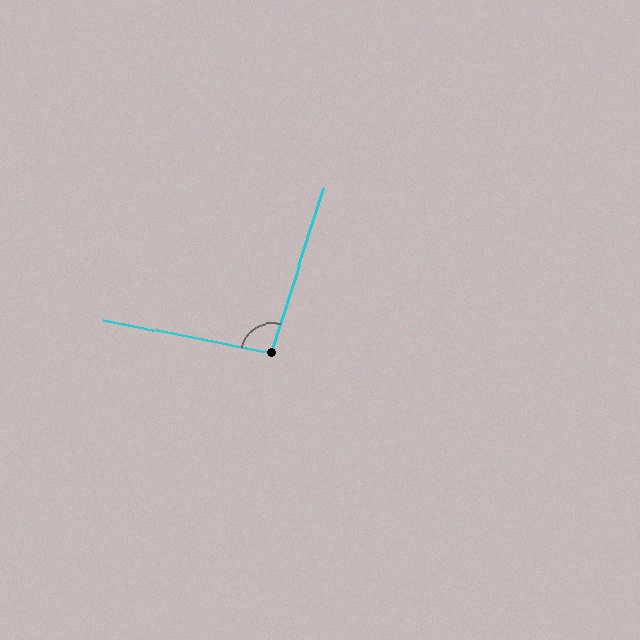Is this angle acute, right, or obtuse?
It is obtuse.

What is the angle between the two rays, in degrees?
Approximately 96 degrees.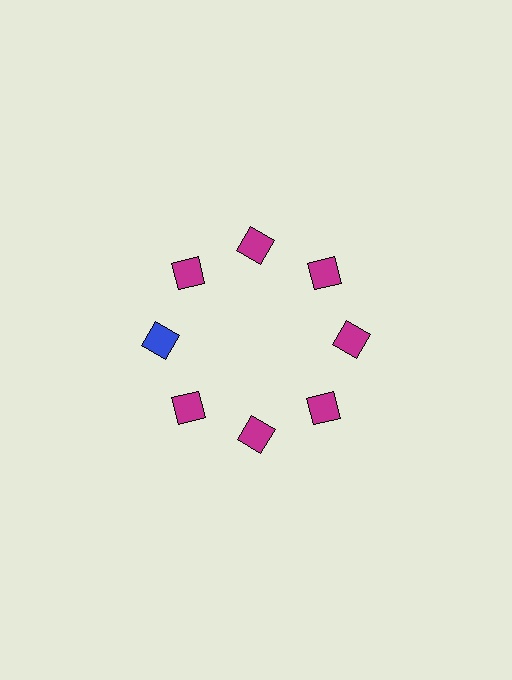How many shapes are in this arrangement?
There are 8 shapes arranged in a ring pattern.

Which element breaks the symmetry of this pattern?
The blue diamond at roughly the 9 o'clock position breaks the symmetry. All other shapes are magenta diamonds.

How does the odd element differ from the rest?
It has a different color: blue instead of magenta.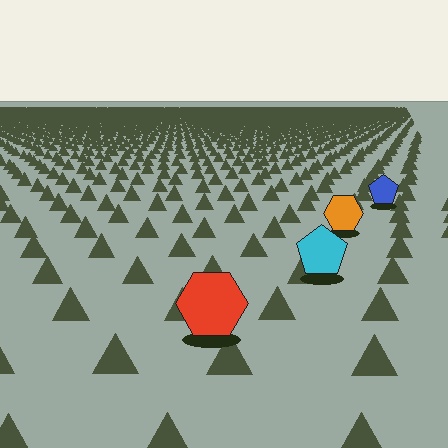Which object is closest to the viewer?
The red hexagon is closest. The texture marks near it are larger and more spread out.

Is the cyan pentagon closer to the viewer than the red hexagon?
No. The red hexagon is closer — you can tell from the texture gradient: the ground texture is coarser near it.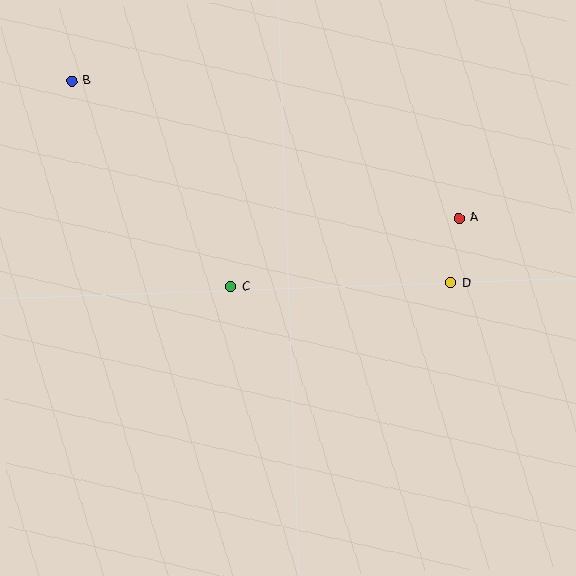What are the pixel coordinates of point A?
Point A is at (459, 218).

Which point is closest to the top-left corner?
Point B is closest to the top-left corner.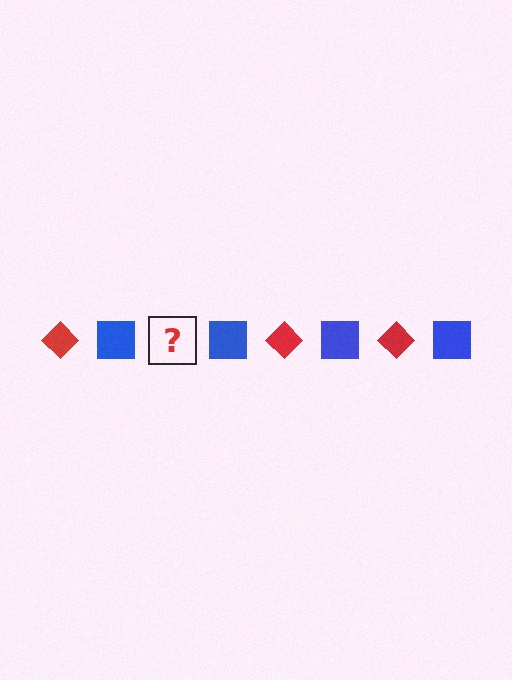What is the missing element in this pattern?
The missing element is a red diamond.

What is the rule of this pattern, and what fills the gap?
The rule is that the pattern alternates between red diamond and blue square. The gap should be filled with a red diamond.